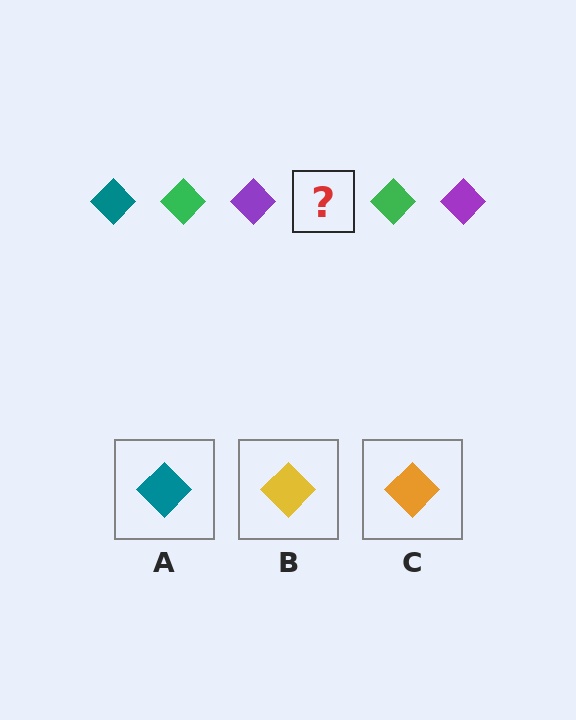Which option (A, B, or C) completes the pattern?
A.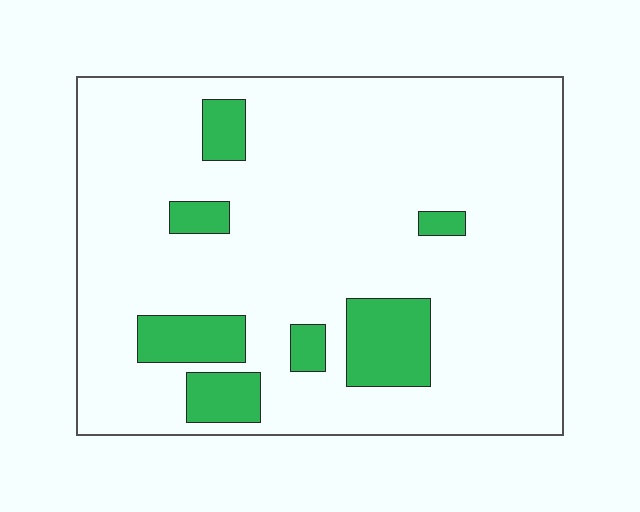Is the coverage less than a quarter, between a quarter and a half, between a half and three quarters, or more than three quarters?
Less than a quarter.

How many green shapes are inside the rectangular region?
7.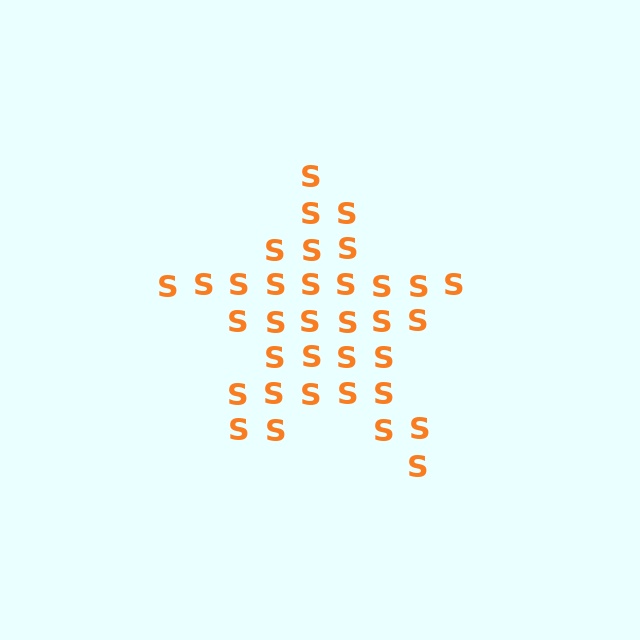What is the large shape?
The large shape is a star.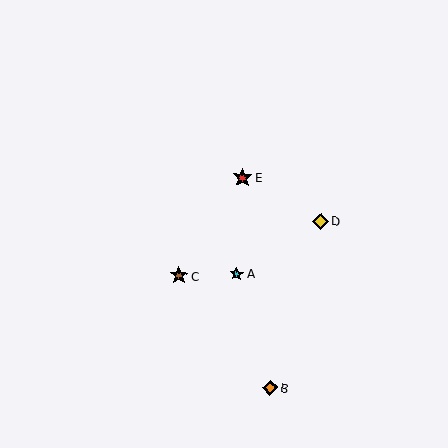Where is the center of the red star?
The center of the red star is at (242, 178).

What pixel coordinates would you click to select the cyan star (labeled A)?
Click at (237, 274) to select the cyan star A.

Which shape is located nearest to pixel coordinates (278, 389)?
The orange diamond (labeled B) at (270, 388) is nearest to that location.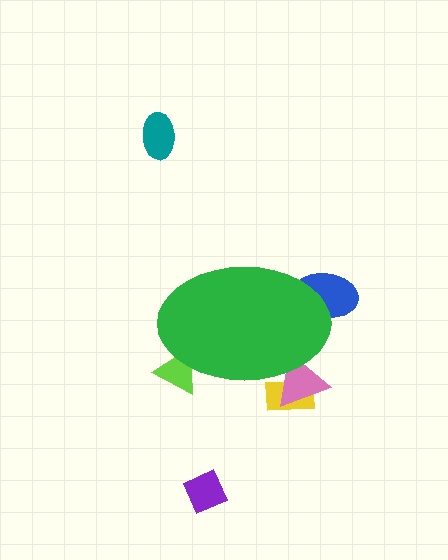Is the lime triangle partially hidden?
Yes, the lime triangle is partially hidden behind the green ellipse.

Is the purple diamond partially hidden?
No, the purple diamond is fully visible.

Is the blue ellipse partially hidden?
Yes, the blue ellipse is partially hidden behind the green ellipse.